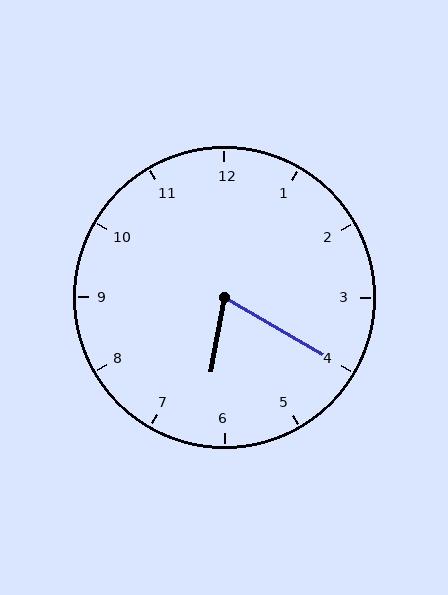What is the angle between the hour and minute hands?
Approximately 70 degrees.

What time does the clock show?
6:20.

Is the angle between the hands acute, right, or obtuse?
It is acute.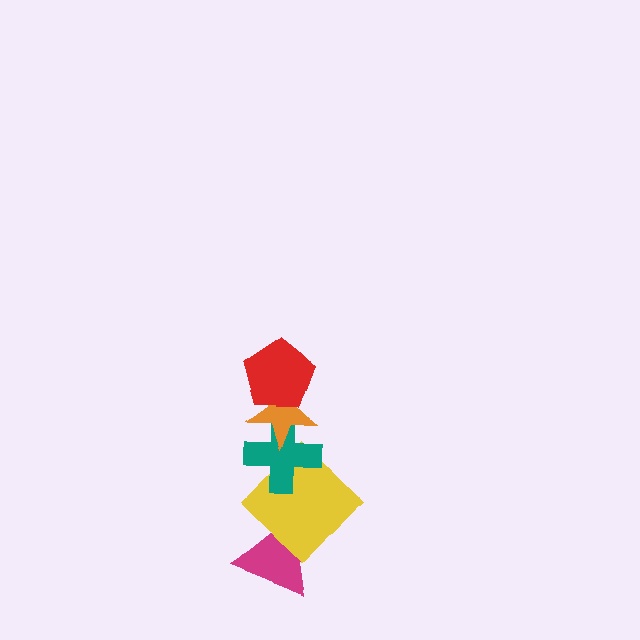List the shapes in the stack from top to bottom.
From top to bottom: the red pentagon, the orange star, the teal cross, the yellow diamond, the magenta triangle.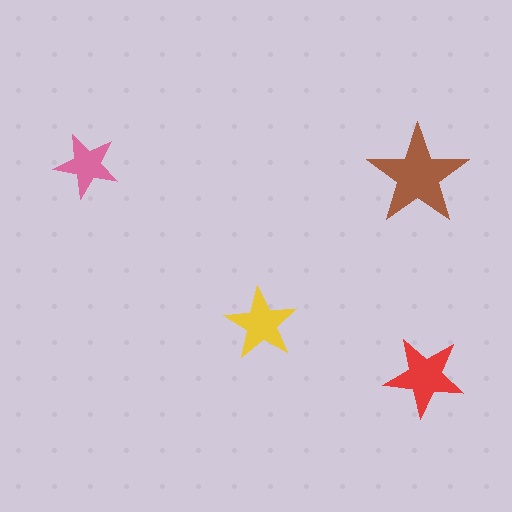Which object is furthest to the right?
The red star is rightmost.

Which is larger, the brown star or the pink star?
The brown one.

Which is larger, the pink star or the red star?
The red one.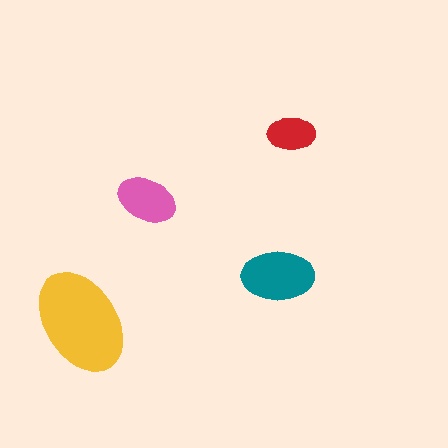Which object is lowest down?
The yellow ellipse is bottommost.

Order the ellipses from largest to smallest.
the yellow one, the teal one, the pink one, the red one.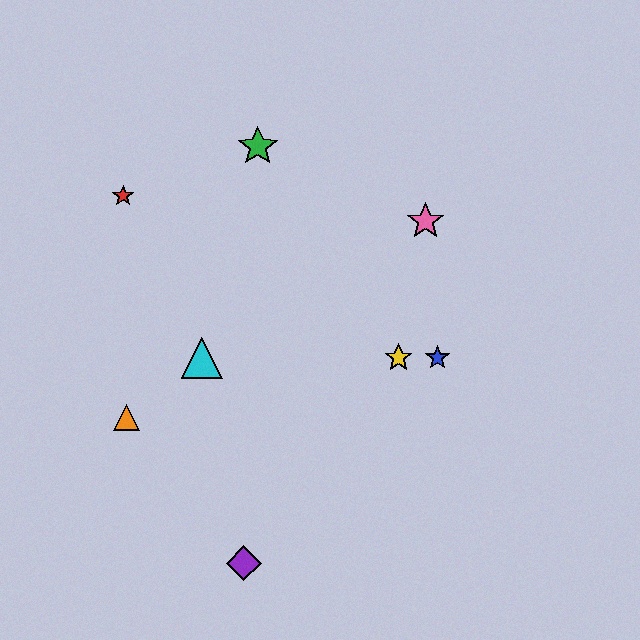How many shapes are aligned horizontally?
3 shapes (the blue star, the yellow star, the cyan triangle) are aligned horizontally.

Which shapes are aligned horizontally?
The blue star, the yellow star, the cyan triangle are aligned horizontally.